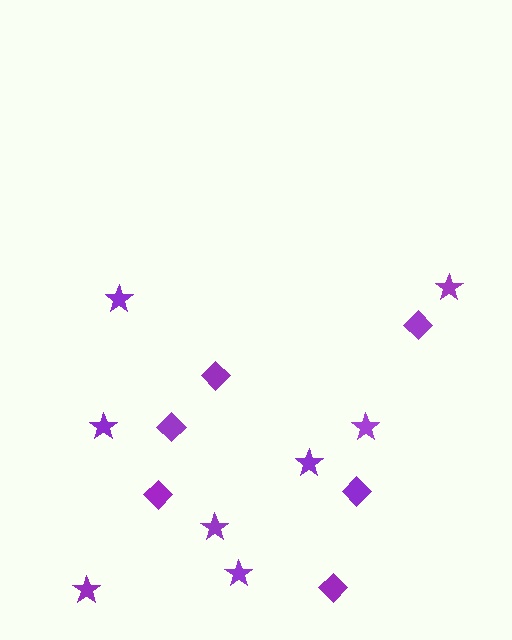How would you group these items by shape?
There are 2 groups: one group of stars (8) and one group of diamonds (6).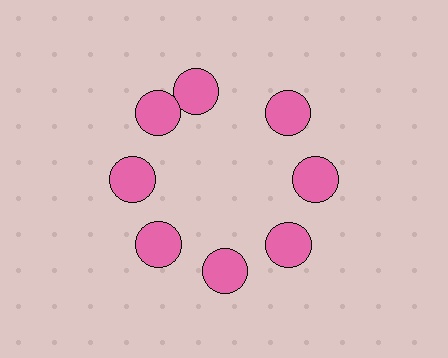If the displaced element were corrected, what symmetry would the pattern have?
It would have 8-fold rotational symmetry — the pattern would map onto itself every 45 degrees.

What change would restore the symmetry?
The symmetry would be restored by rotating it back into even spacing with its neighbors so that all 8 circles sit at equal angles and equal distance from the center.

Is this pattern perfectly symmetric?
No. The 8 pink circles are arranged in a ring, but one element near the 12 o'clock position is rotated out of alignment along the ring, breaking the 8-fold rotational symmetry.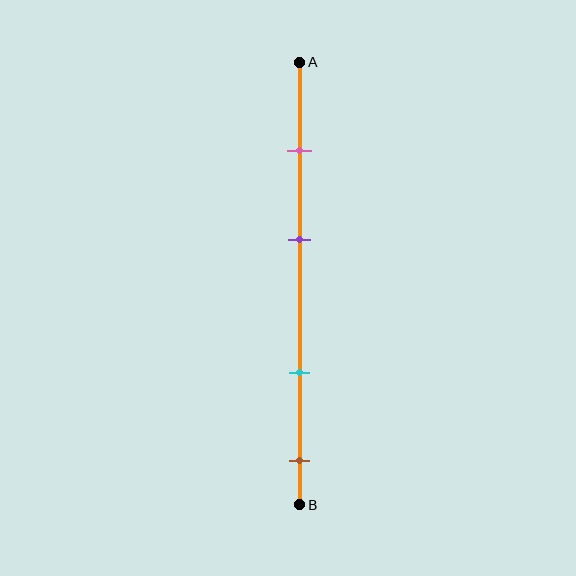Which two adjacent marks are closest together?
The pink and purple marks are the closest adjacent pair.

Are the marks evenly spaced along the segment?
No, the marks are not evenly spaced.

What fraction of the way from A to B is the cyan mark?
The cyan mark is approximately 70% (0.7) of the way from A to B.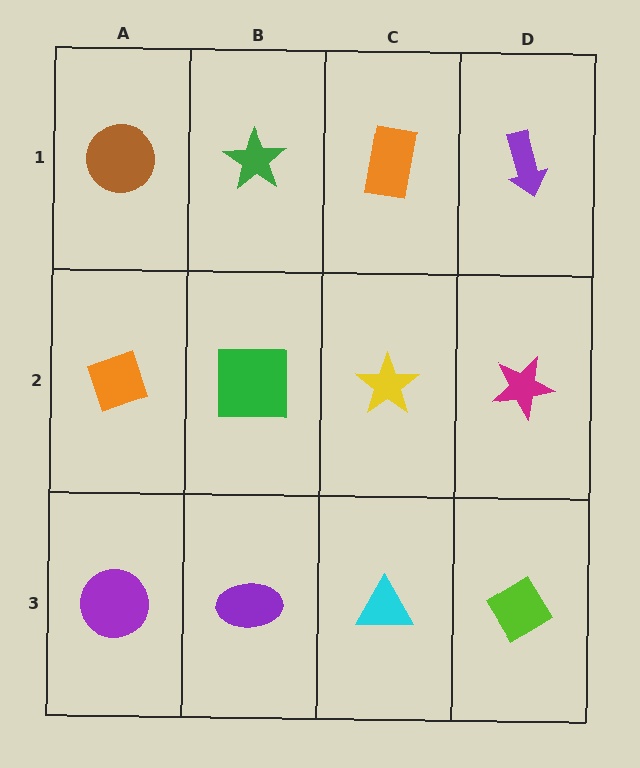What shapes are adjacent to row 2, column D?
A purple arrow (row 1, column D), a lime diamond (row 3, column D), a yellow star (row 2, column C).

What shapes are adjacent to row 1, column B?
A green square (row 2, column B), a brown circle (row 1, column A), an orange rectangle (row 1, column C).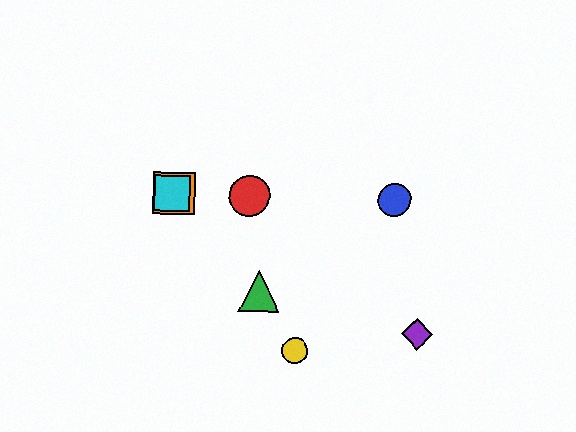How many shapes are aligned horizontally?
4 shapes (the red circle, the blue circle, the orange square, the cyan square) are aligned horizontally.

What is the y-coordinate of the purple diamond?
The purple diamond is at y≈334.